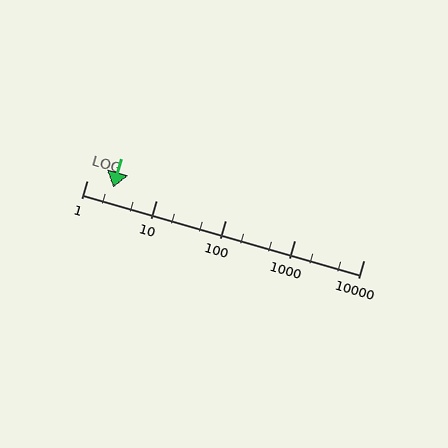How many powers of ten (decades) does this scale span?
The scale spans 4 decades, from 1 to 10000.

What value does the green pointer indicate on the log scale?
The pointer indicates approximately 2.4.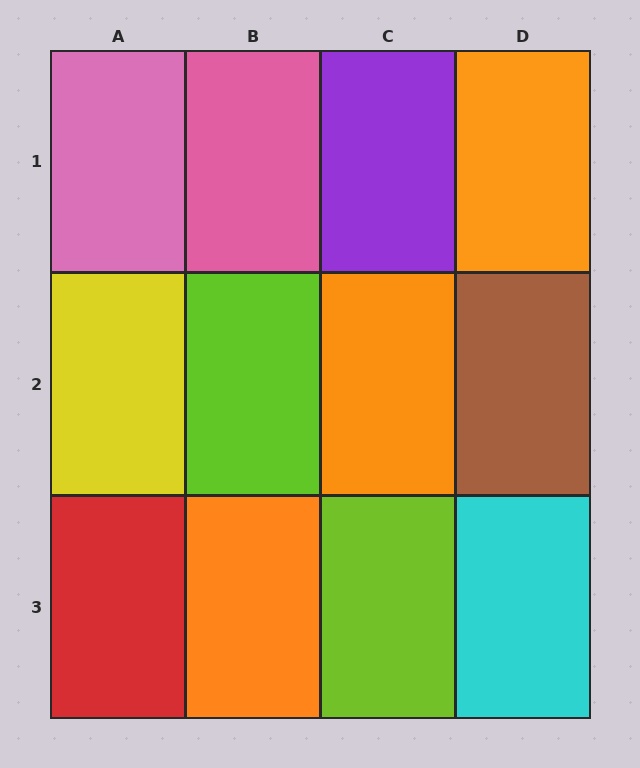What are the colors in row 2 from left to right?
Yellow, lime, orange, brown.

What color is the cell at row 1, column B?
Pink.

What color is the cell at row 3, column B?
Orange.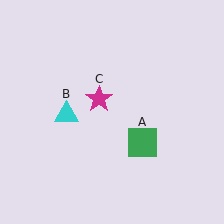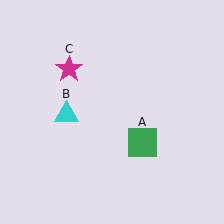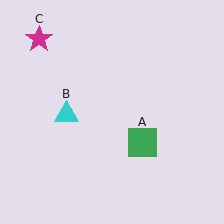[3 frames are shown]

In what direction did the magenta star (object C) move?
The magenta star (object C) moved up and to the left.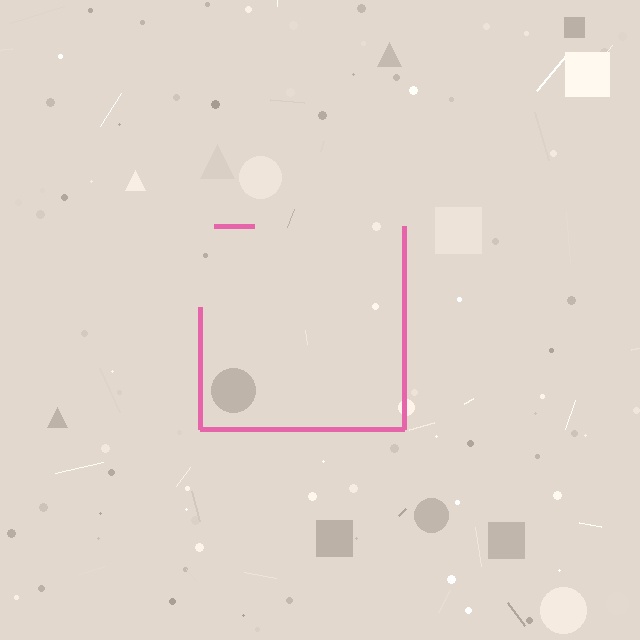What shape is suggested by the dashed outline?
The dashed outline suggests a square.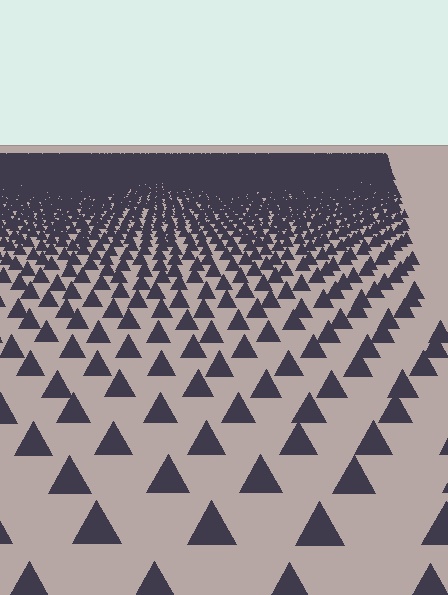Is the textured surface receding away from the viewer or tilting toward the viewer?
The surface is receding away from the viewer. Texture elements get smaller and denser toward the top.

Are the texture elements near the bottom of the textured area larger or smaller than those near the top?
Larger. Near the bottom, elements are closer to the viewer and appear at a bigger on-screen size.